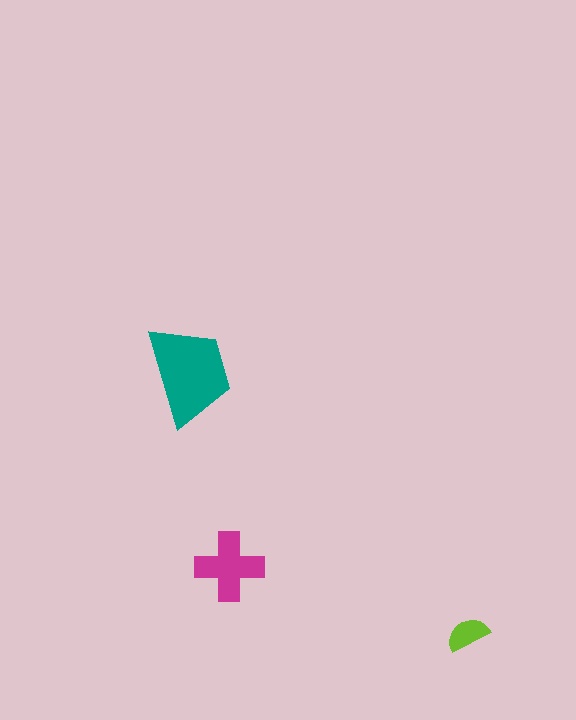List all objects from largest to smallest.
The teal trapezoid, the magenta cross, the lime semicircle.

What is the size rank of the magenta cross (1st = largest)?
2nd.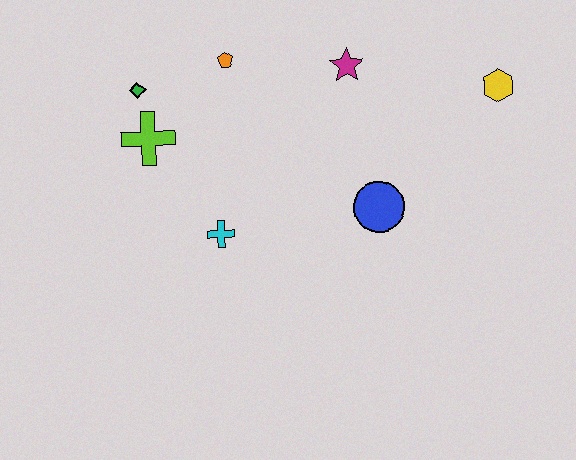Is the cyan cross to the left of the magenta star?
Yes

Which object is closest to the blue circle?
The magenta star is closest to the blue circle.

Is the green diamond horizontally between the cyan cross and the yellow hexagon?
No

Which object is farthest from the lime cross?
The yellow hexagon is farthest from the lime cross.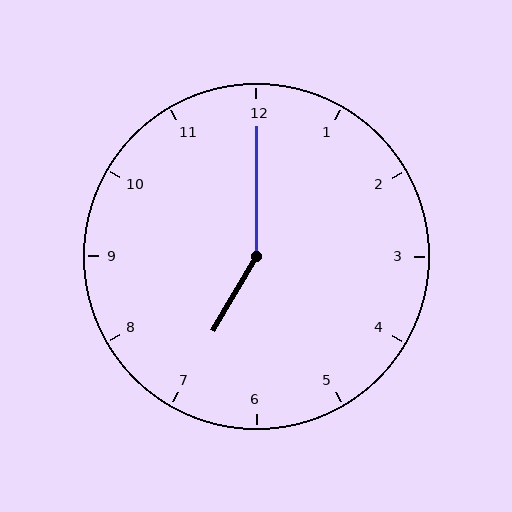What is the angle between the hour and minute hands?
Approximately 150 degrees.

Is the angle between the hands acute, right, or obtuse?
It is obtuse.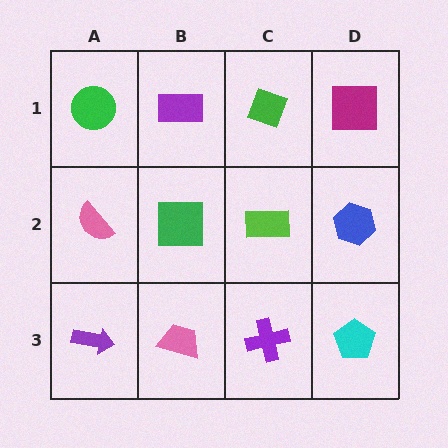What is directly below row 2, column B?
A pink trapezoid.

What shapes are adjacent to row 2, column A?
A green circle (row 1, column A), a purple arrow (row 3, column A), a green square (row 2, column B).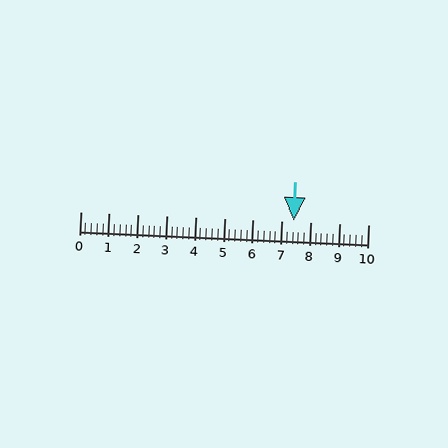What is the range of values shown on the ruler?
The ruler shows values from 0 to 10.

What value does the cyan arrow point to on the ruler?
The cyan arrow points to approximately 7.4.